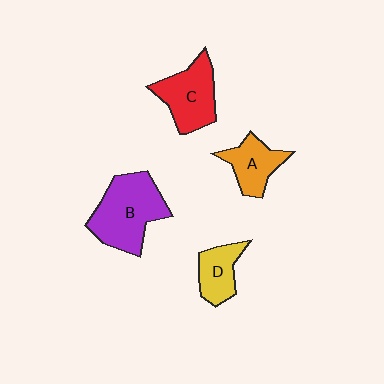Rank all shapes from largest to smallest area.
From largest to smallest: B (purple), C (red), A (orange), D (yellow).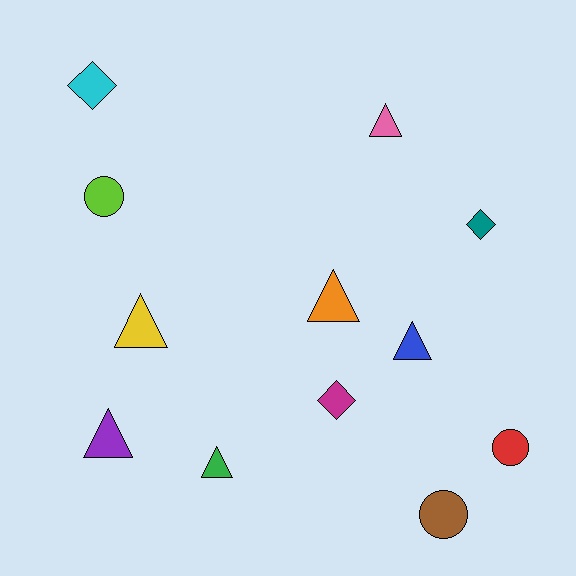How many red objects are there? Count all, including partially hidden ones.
There is 1 red object.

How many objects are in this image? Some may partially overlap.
There are 12 objects.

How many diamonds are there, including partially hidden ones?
There are 3 diamonds.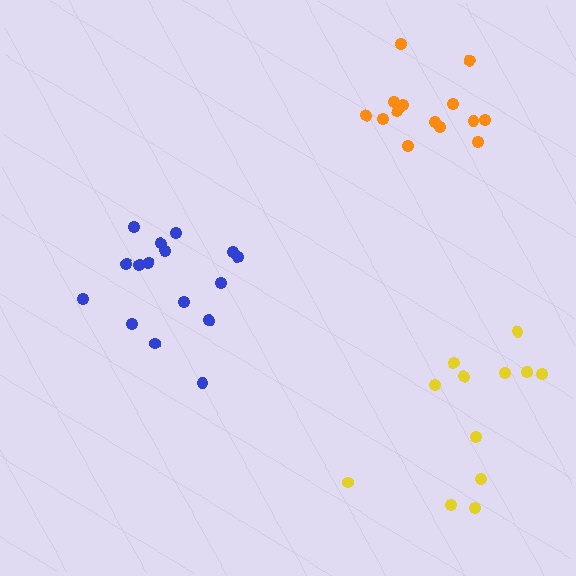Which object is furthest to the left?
The blue cluster is leftmost.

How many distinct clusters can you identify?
There are 3 distinct clusters.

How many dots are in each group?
Group 1: 12 dots, Group 2: 16 dots, Group 3: 14 dots (42 total).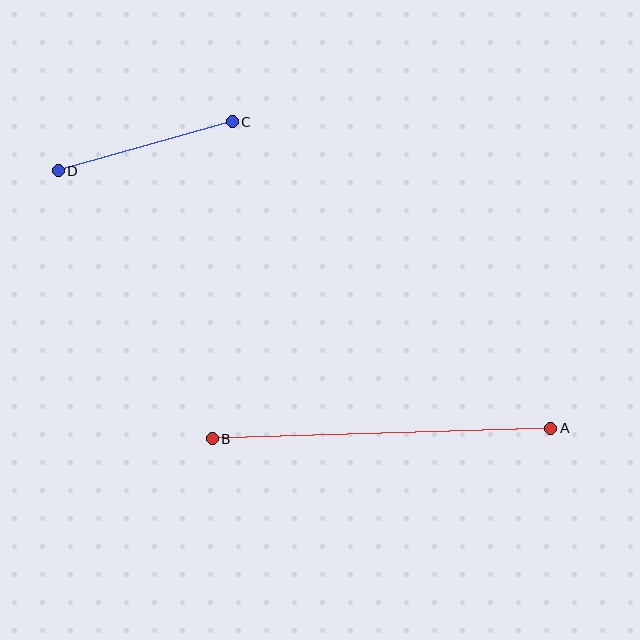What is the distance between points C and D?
The distance is approximately 181 pixels.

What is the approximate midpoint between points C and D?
The midpoint is at approximately (145, 146) pixels.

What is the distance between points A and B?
The distance is approximately 339 pixels.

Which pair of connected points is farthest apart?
Points A and B are farthest apart.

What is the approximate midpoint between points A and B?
The midpoint is at approximately (382, 434) pixels.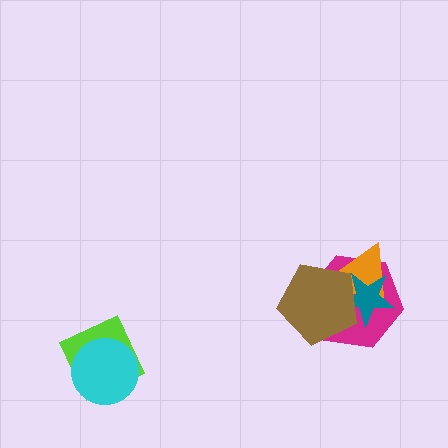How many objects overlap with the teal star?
3 objects overlap with the teal star.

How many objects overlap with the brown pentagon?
3 objects overlap with the brown pentagon.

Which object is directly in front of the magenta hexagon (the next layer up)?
The orange triangle is directly in front of the magenta hexagon.